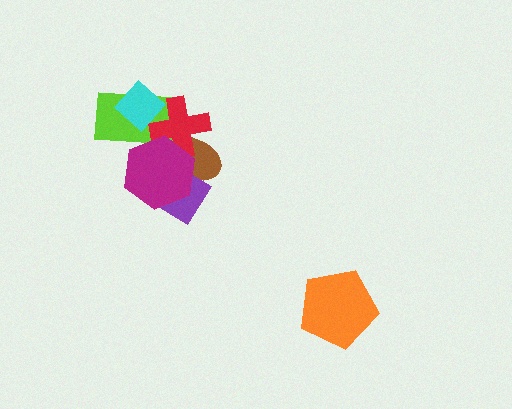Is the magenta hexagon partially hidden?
No, no other shape covers it.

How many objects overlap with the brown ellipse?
3 objects overlap with the brown ellipse.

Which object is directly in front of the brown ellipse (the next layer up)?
The red cross is directly in front of the brown ellipse.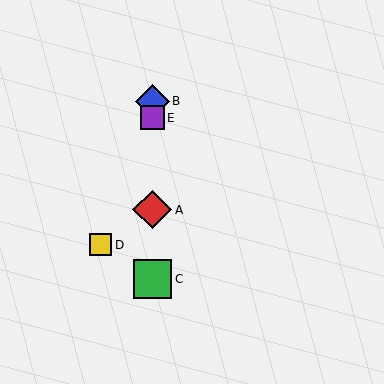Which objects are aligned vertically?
Objects A, B, C, E are aligned vertically.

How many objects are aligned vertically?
4 objects (A, B, C, E) are aligned vertically.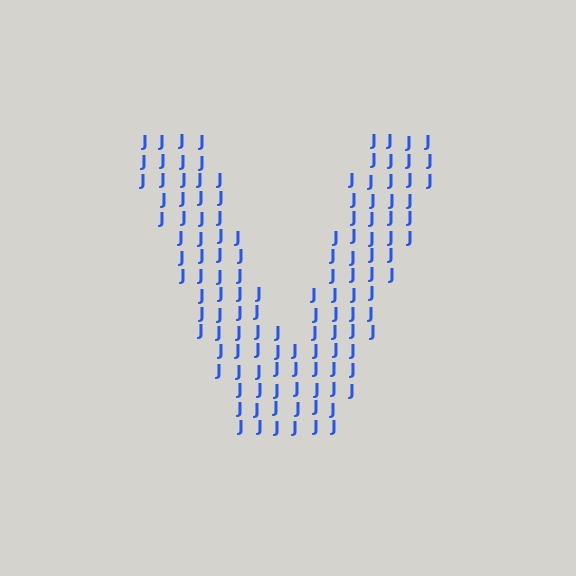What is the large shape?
The large shape is the letter V.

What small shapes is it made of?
It is made of small letter J's.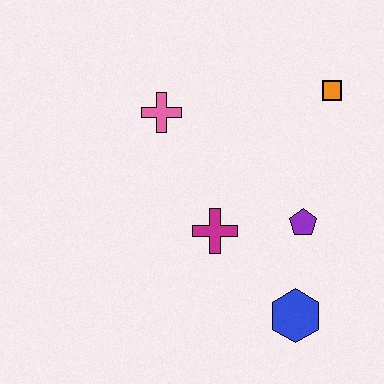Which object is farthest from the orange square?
The blue hexagon is farthest from the orange square.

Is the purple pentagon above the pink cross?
No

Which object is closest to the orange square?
The purple pentagon is closest to the orange square.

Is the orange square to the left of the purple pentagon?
No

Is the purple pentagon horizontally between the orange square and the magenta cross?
Yes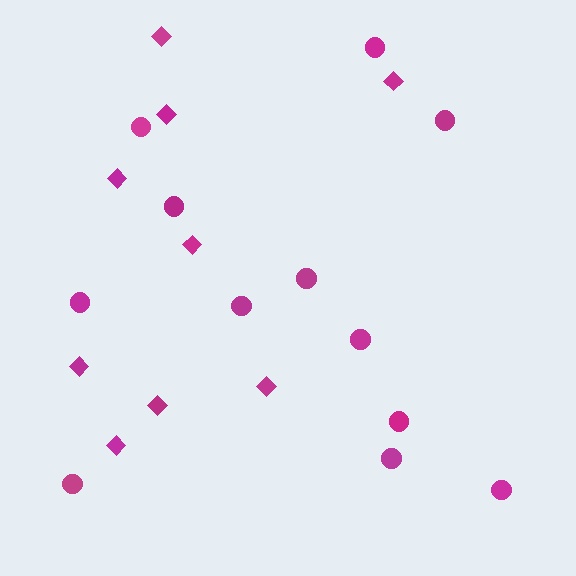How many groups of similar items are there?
There are 2 groups: one group of circles (12) and one group of diamonds (9).